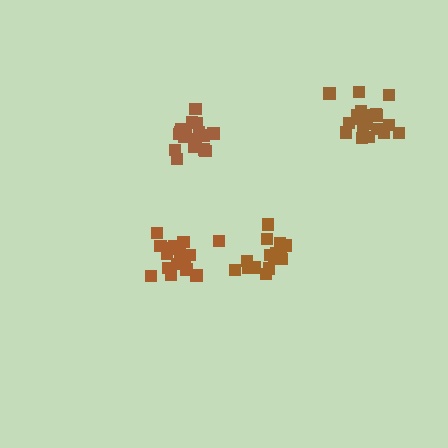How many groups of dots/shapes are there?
There are 4 groups.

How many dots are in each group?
Group 1: 18 dots, Group 2: 17 dots, Group 3: 19 dots, Group 4: 15 dots (69 total).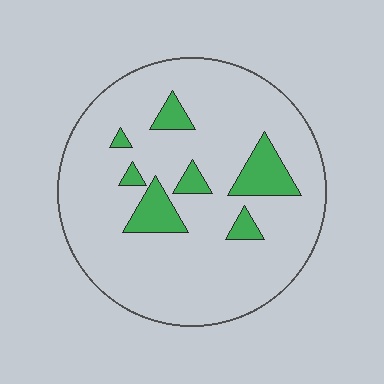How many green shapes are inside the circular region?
7.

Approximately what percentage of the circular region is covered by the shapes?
Approximately 15%.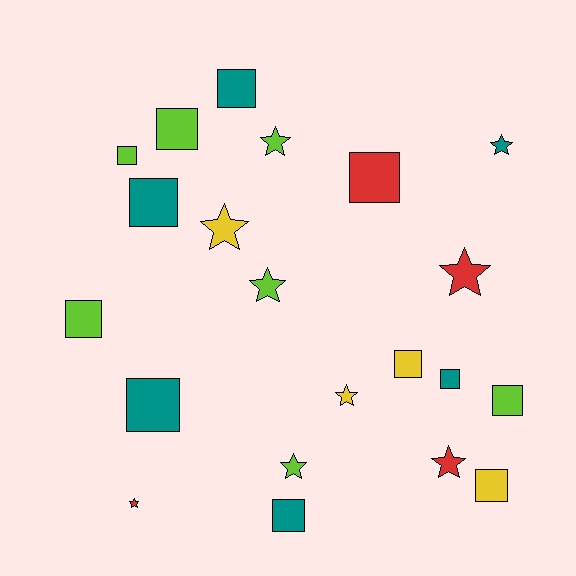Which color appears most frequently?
Lime, with 7 objects.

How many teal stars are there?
There is 1 teal star.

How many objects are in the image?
There are 21 objects.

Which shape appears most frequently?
Square, with 12 objects.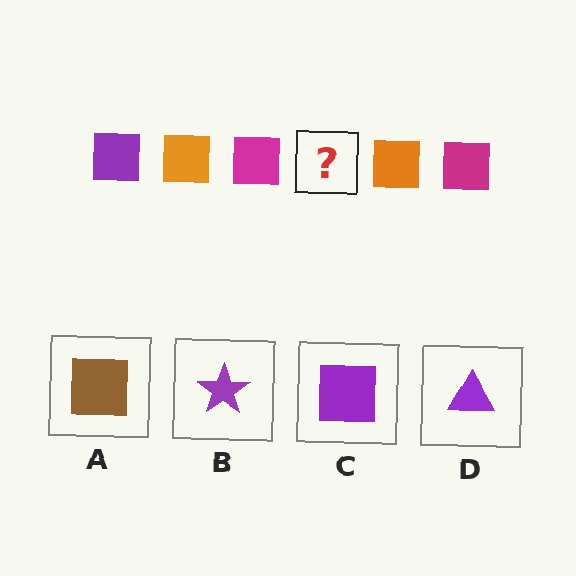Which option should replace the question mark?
Option C.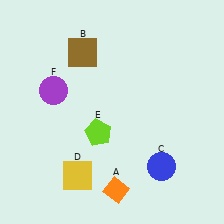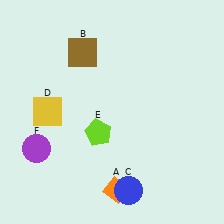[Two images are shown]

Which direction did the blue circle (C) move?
The blue circle (C) moved left.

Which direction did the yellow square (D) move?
The yellow square (D) moved up.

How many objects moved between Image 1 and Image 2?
3 objects moved between the two images.